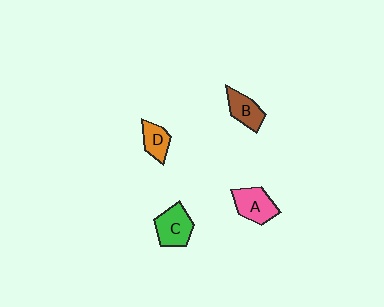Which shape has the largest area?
Shape C (green).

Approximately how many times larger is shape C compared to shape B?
Approximately 1.3 times.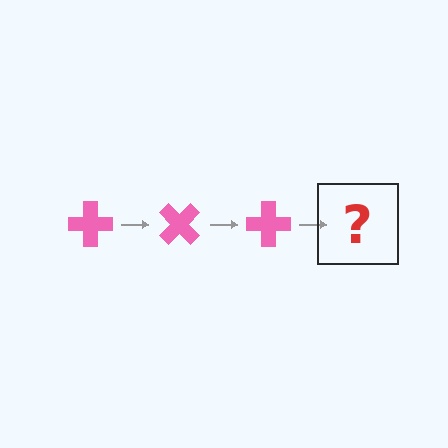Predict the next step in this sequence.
The next step is a pink cross rotated 135 degrees.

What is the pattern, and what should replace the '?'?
The pattern is that the cross rotates 45 degrees each step. The '?' should be a pink cross rotated 135 degrees.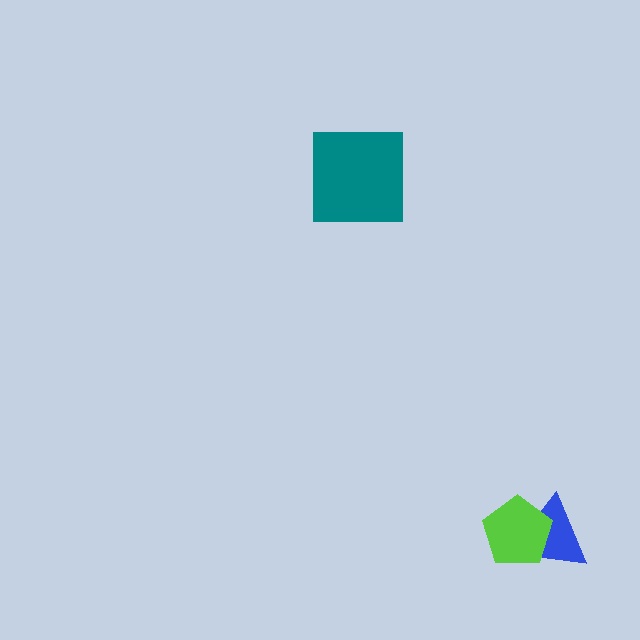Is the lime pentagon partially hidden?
No, no other shape covers it.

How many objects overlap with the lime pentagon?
1 object overlaps with the lime pentagon.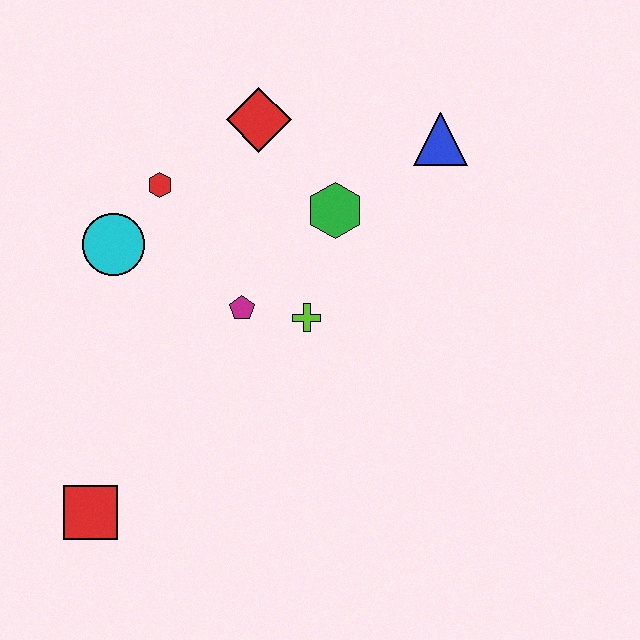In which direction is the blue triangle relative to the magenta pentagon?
The blue triangle is to the right of the magenta pentagon.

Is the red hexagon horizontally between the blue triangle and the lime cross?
No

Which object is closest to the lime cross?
The magenta pentagon is closest to the lime cross.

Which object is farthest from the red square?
The blue triangle is farthest from the red square.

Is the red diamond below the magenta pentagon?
No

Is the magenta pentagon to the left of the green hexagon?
Yes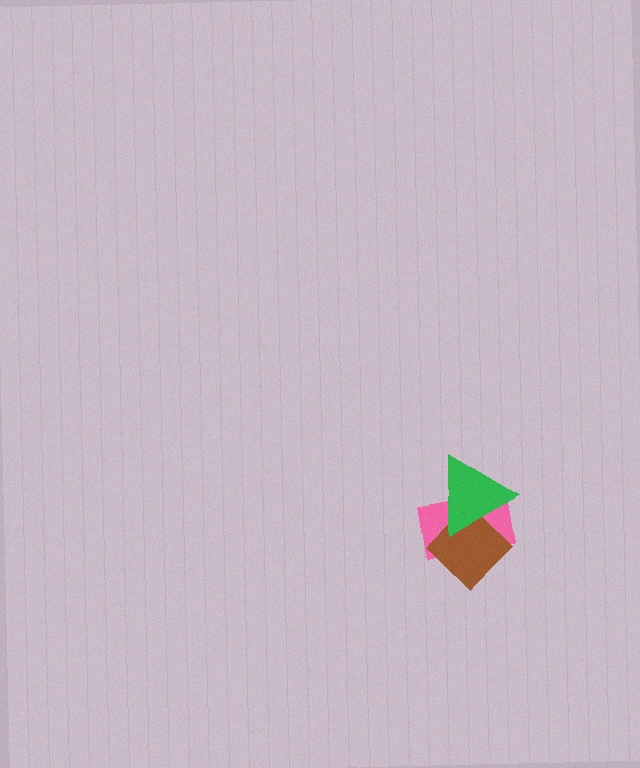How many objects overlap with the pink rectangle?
2 objects overlap with the pink rectangle.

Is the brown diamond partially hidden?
Yes, it is partially covered by another shape.